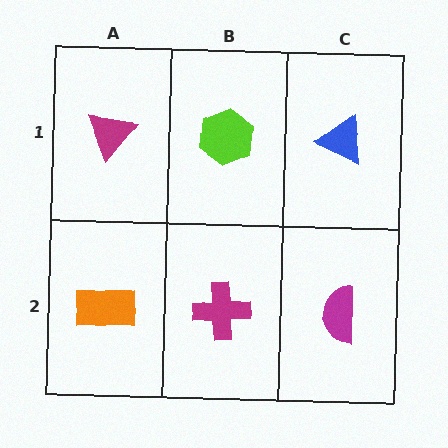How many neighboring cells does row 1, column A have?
2.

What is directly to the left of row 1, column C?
A lime hexagon.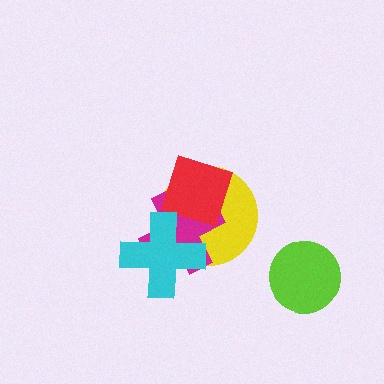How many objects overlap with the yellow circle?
3 objects overlap with the yellow circle.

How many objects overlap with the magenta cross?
3 objects overlap with the magenta cross.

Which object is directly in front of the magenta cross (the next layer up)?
The red square is directly in front of the magenta cross.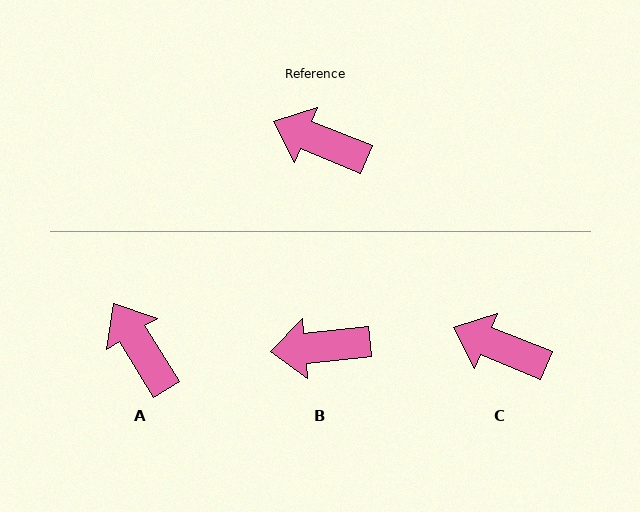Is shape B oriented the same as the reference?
No, it is off by about 27 degrees.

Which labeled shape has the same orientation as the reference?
C.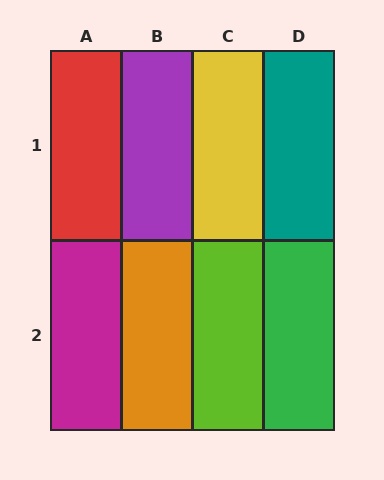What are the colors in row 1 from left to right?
Red, purple, yellow, teal.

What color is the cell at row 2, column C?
Lime.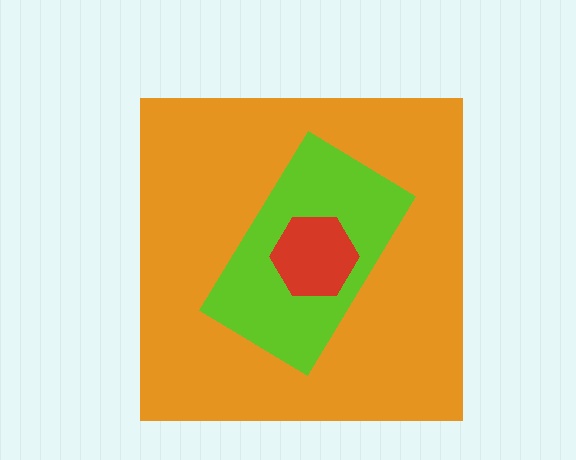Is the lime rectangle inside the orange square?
Yes.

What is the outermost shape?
The orange square.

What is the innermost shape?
The red hexagon.